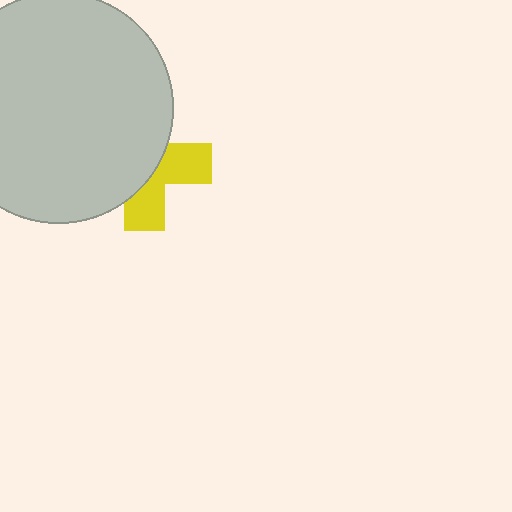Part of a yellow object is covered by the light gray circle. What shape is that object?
It is a cross.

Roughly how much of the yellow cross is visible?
A small part of it is visible (roughly 41%).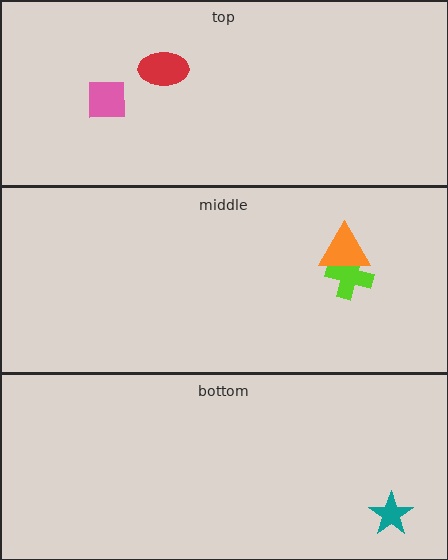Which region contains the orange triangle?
The middle region.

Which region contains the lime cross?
The middle region.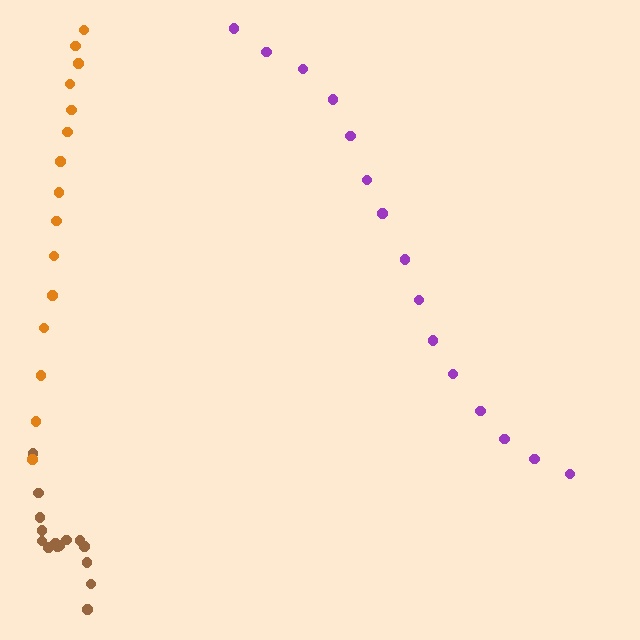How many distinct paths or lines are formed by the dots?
There are 3 distinct paths.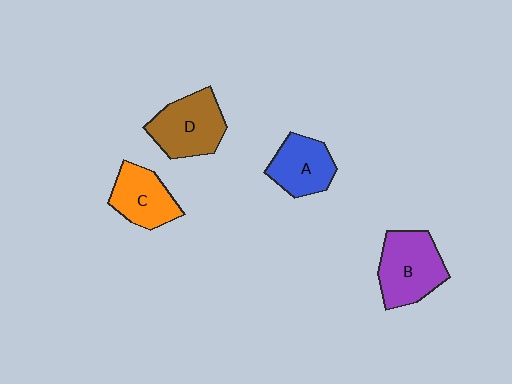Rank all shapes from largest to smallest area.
From largest to smallest: B (purple), D (brown), C (orange), A (blue).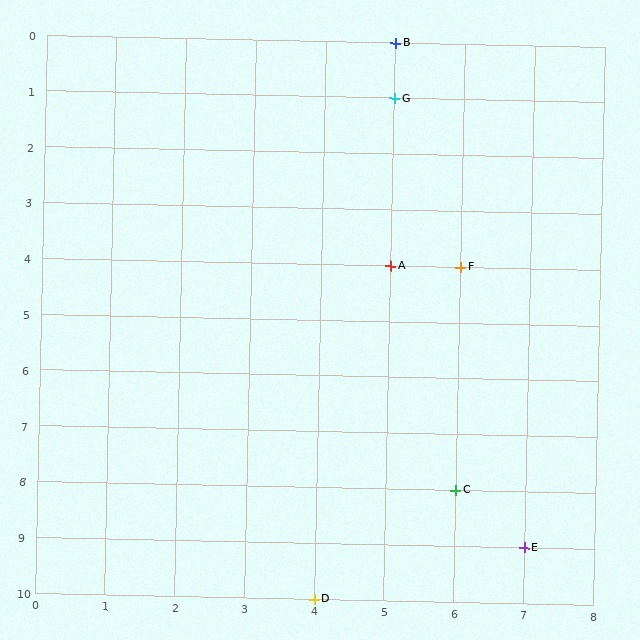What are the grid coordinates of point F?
Point F is at grid coordinates (6, 4).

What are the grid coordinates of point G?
Point G is at grid coordinates (5, 1).